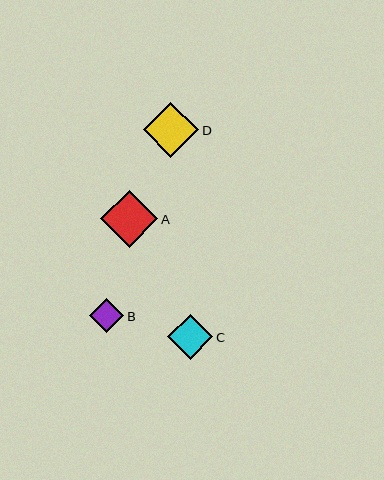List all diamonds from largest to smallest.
From largest to smallest: A, D, C, B.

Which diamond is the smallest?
Diamond B is the smallest with a size of approximately 34 pixels.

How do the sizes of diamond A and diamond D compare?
Diamond A and diamond D are approximately the same size.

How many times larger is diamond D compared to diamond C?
Diamond D is approximately 1.2 times the size of diamond C.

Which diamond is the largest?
Diamond A is the largest with a size of approximately 57 pixels.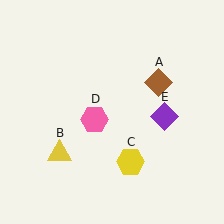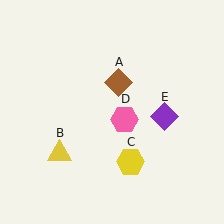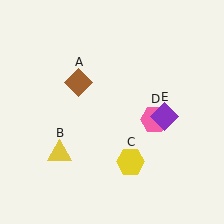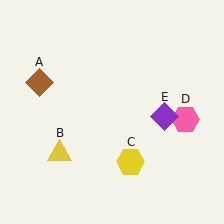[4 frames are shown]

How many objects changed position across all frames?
2 objects changed position: brown diamond (object A), pink hexagon (object D).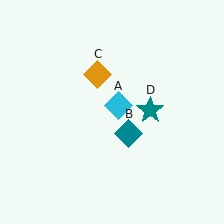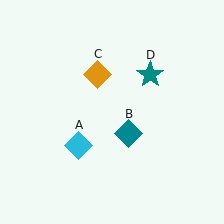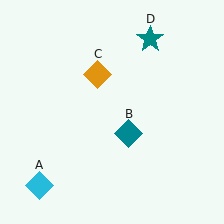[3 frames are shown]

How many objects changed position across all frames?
2 objects changed position: cyan diamond (object A), teal star (object D).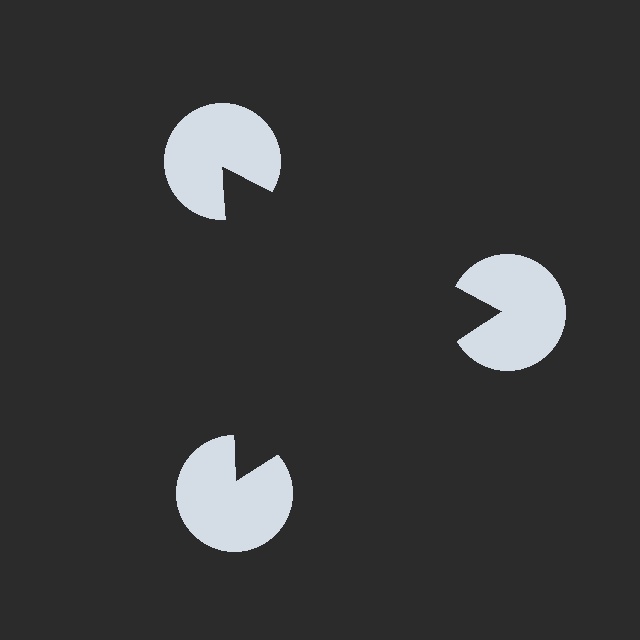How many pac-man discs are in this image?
There are 3 — one at each vertex of the illusory triangle.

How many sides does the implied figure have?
3 sides.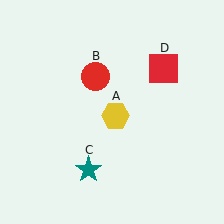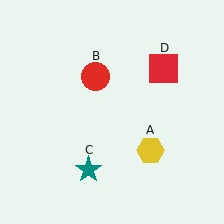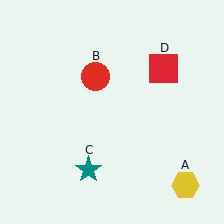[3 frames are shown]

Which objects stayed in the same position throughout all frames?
Red circle (object B) and teal star (object C) and red square (object D) remained stationary.